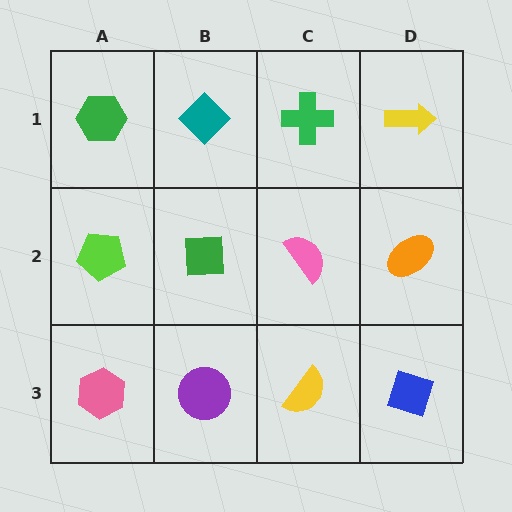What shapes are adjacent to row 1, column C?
A pink semicircle (row 2, column C), a teal diamond (row 1, column B), a yellow arrow (row 1, column D).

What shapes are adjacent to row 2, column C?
A green cross (row 1, column C), a yellow semicircle (row 3, column C), a green square (row 2, column B), an orange ellipse (row 2, column D).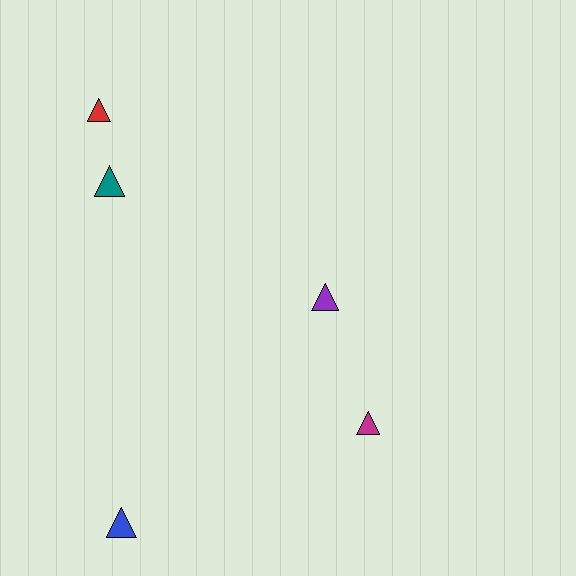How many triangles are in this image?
There are 5 triangles.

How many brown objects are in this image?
There are no brown objects.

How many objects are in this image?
There are 5 objects.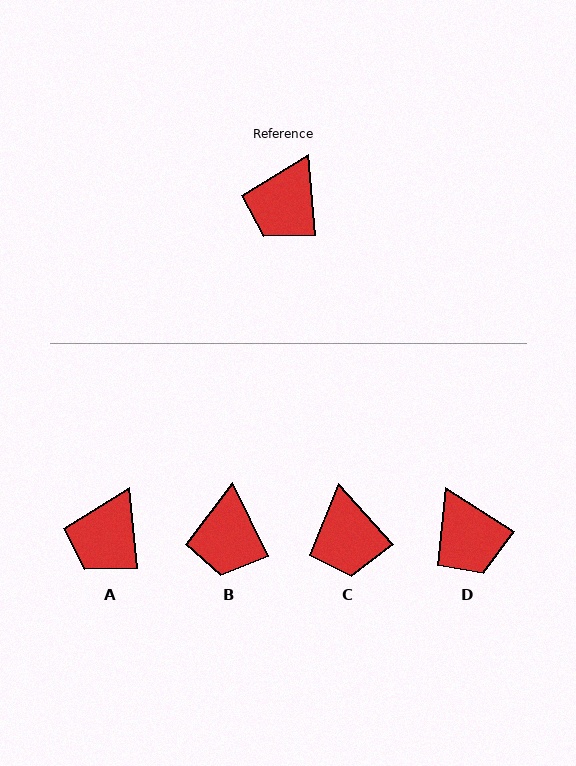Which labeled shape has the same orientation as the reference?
A.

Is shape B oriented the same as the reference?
No, it is off by about 21 degrees.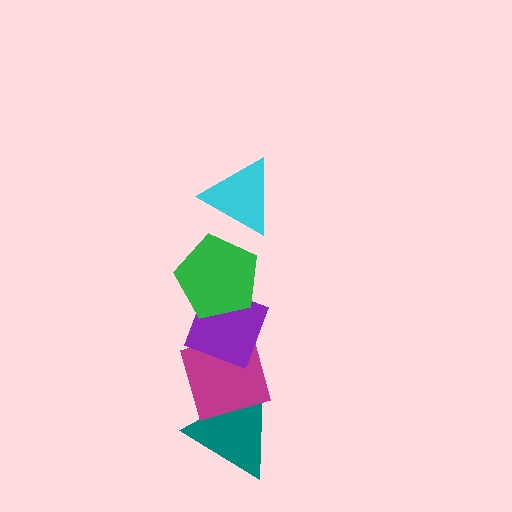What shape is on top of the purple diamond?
The green pentagon is on top of the purple diamond.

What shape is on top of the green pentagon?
The cyan triangle is on top of the green pentagon.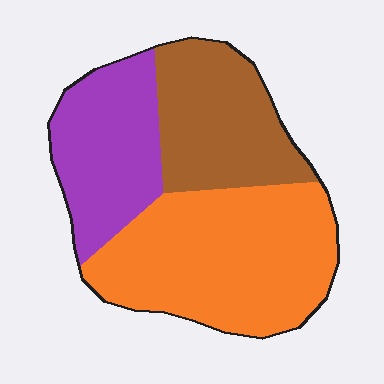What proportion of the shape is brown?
Brown takes up between a quarter and a half of the shape.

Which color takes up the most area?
Orange, at roughly 45%.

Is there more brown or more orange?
Orange.